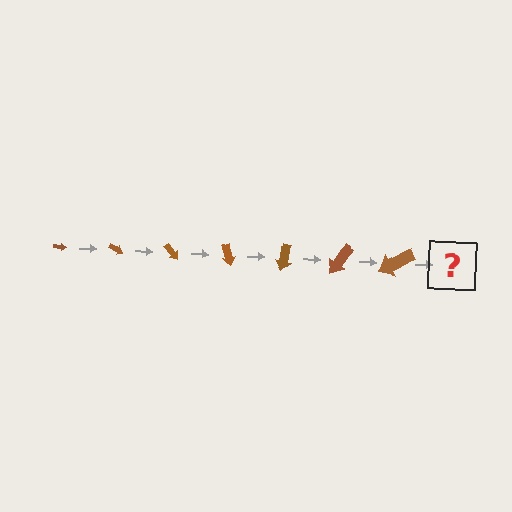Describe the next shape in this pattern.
It should be an arrow, larger than the previous one and rotated 175 degrees from the start.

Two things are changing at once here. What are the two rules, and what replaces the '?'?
The two rules are that the arrow grows larger each step and it rotates 25 degrees each step. The '?' should be an arrow, larger than the previous one and rotated 175 degrees from the start.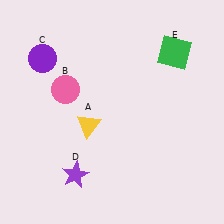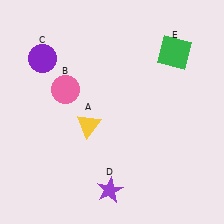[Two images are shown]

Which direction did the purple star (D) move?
The purple star (D) moved right.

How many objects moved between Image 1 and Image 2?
1 object moved between the two images.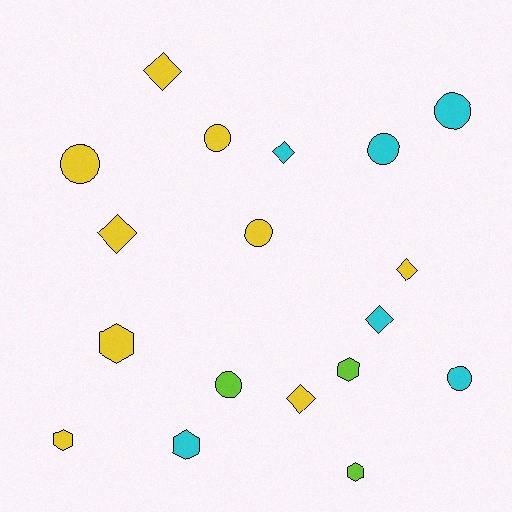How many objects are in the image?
There are 18 objects.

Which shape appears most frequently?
Circle, with 7 objects.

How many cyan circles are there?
There are 3 cyan circles.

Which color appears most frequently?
Yellow, with 9 objects.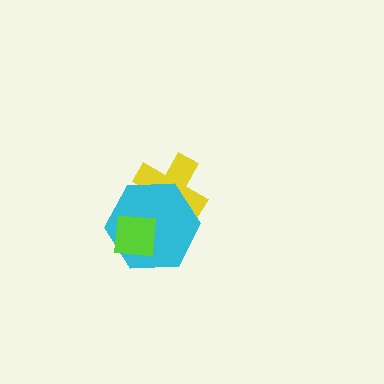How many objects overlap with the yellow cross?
2 objects overlap with the yellow cross.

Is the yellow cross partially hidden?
Yes, it is partially covered by another shape.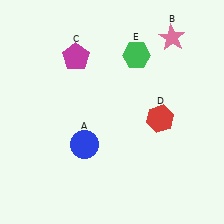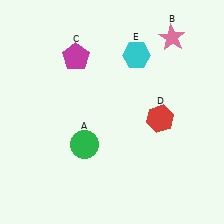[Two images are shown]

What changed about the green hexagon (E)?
In Image 1, E is green. In Image 2, it changed to cyan.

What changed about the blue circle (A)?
In Image 1, A is blue. In Image 2, it changed to green.